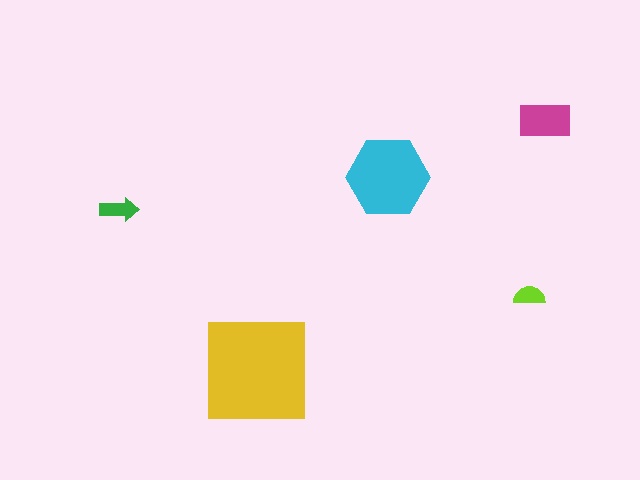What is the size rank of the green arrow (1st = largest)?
4th.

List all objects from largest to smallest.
The yellow square, the cyan hexagon, the magenta rectangle, the green arrow, the lime semicircle.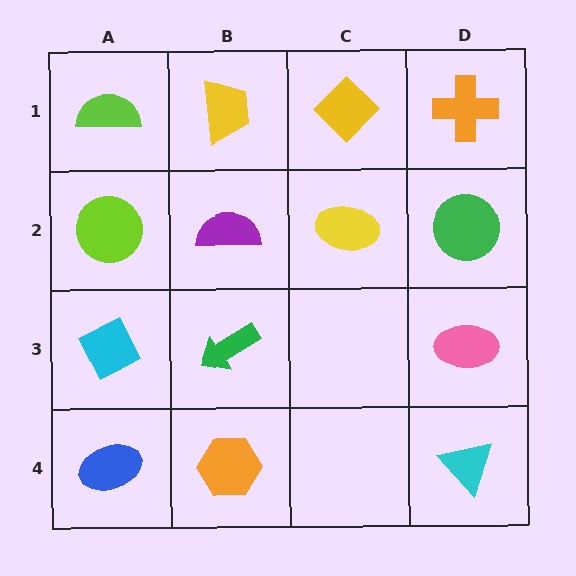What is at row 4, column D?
A cyan triangle.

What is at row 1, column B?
A yellow trapezoid.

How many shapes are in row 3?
3 shapes.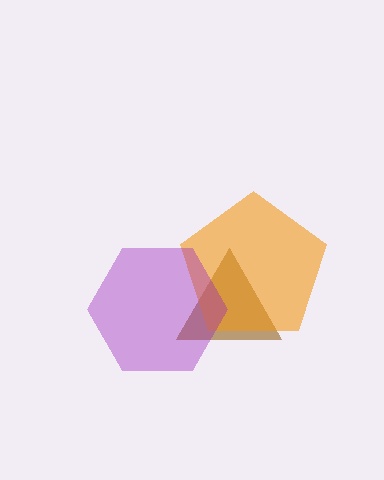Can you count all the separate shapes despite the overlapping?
Yes, there are 3 separate shapes.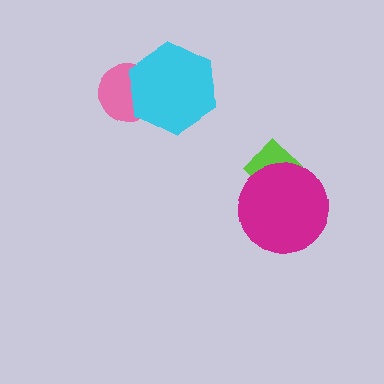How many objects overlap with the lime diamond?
1 object overlaps with the lime diamond.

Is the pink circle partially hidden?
Yes, it is partially covered by another shape.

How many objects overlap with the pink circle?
1 object overlaps with the pink circle.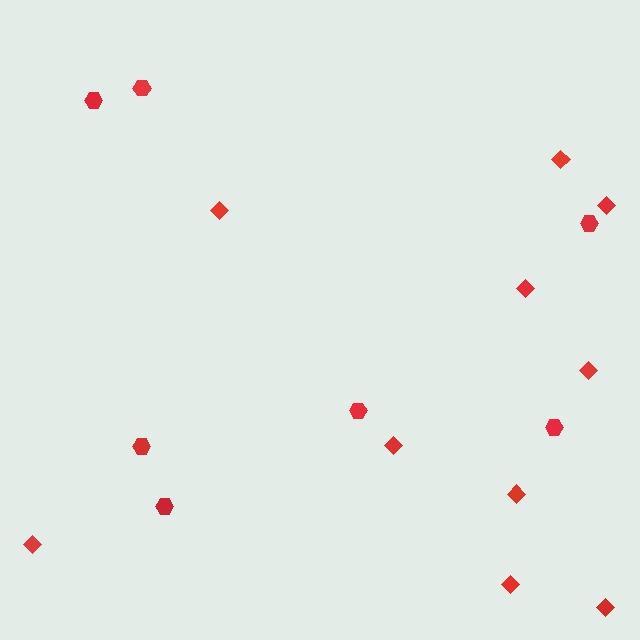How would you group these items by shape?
There are 2 groups: one group of diamonds (10) and one group of hexagons (7).